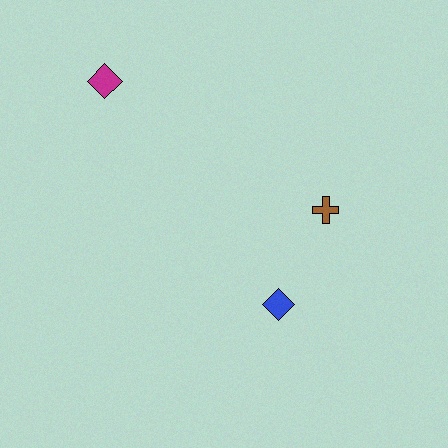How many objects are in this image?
There are 3 objects.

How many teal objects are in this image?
There are no teal objects.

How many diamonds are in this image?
There are 2 diamonds.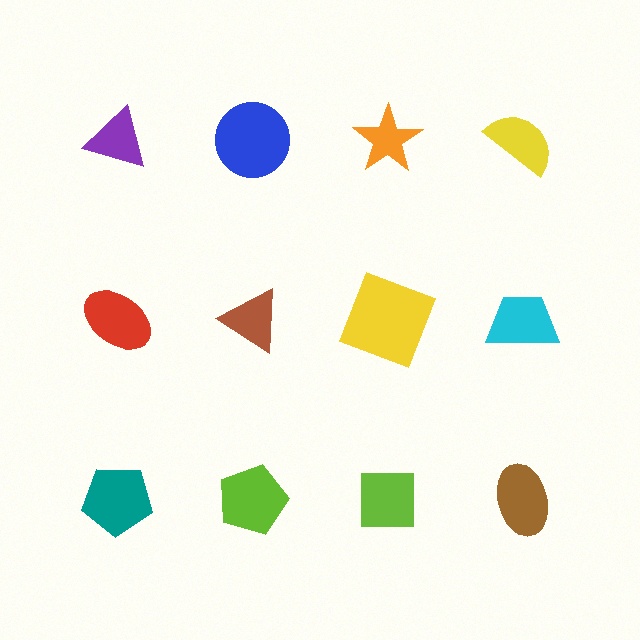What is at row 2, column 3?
A yellow square.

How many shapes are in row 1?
4 shapes.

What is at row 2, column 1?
A red ellipse.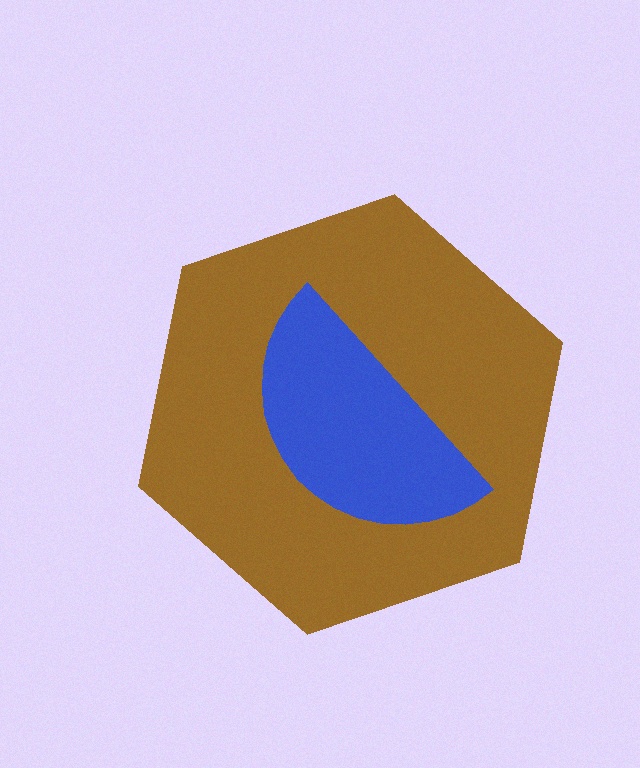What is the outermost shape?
The brown hexagon.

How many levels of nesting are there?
2.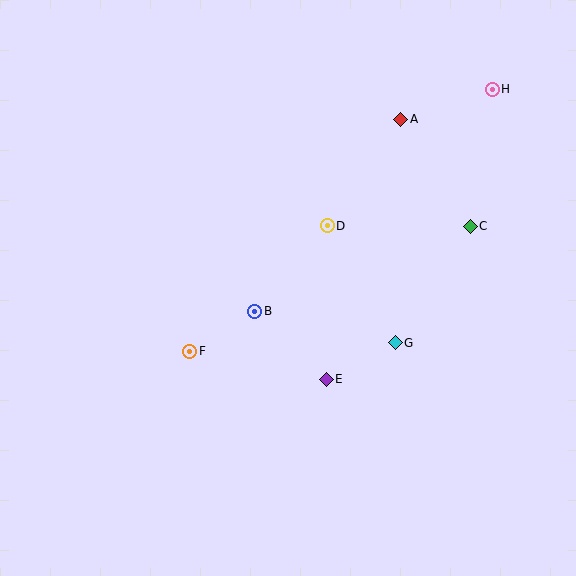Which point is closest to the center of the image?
Point B at (255, 311) is closest to the center.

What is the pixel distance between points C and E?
The distance between C and E is 210 pixels.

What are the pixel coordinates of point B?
Point B is at (255, 311).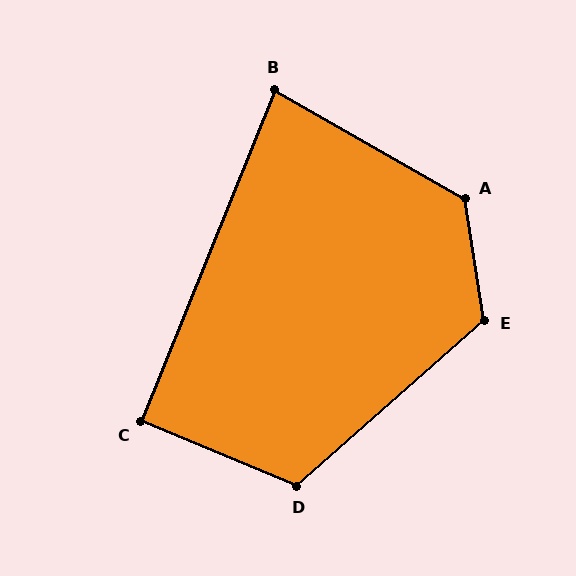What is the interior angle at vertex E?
Approximately 123 degrees (obtuse).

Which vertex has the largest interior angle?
A, at approximately 128 degrees.